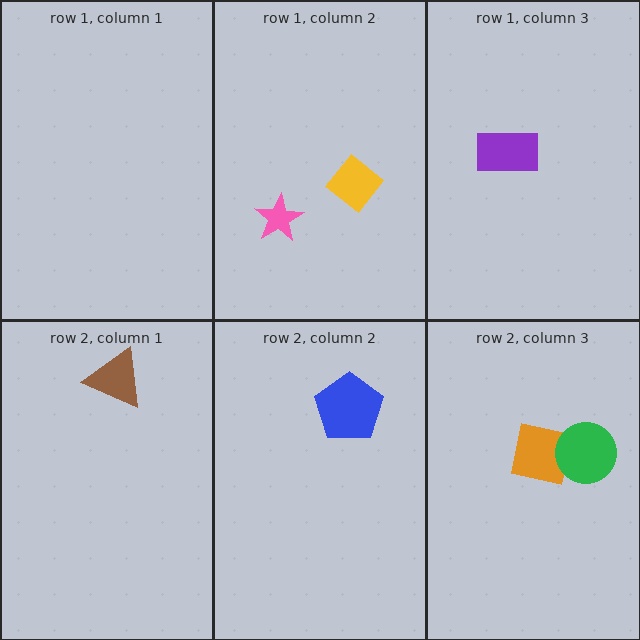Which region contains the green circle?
The row 2, column 3 region.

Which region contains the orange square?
The row 2, column 3 region.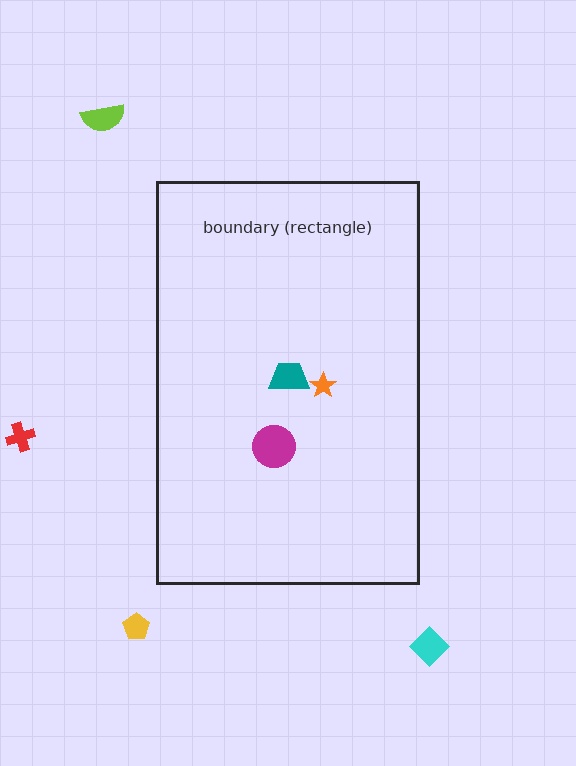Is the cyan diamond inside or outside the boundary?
Outside.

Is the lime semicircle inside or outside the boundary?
Outside.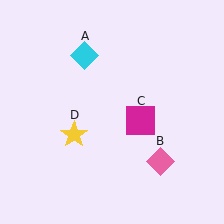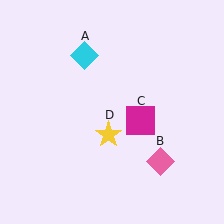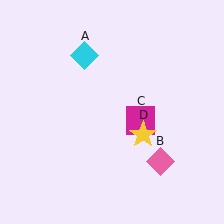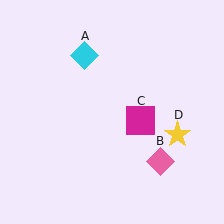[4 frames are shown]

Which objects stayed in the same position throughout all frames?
Cyan diamond (object A) and pink diamond (object B) and magenta square (object C) remained stationary.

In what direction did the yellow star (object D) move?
The yellow star (object D) moved right.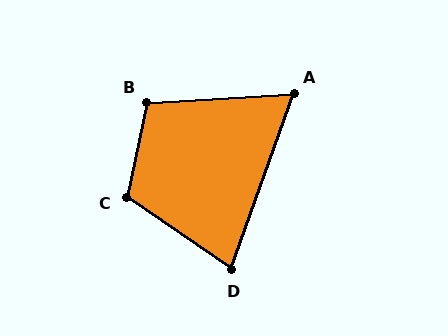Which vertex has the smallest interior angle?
A, at approximately 67 degrees.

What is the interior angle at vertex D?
Approximately 75 degrees (acute).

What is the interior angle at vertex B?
Approximately 105 degrees (obtuse).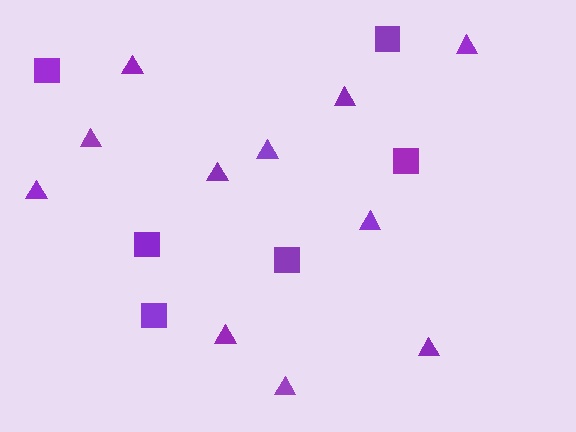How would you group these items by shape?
There are 2 groups: one group of squares (6) and one group of triangles (11).